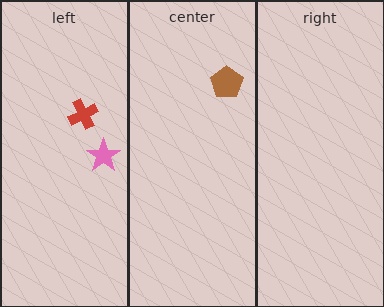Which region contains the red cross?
The left region.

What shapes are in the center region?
The brown pentagon.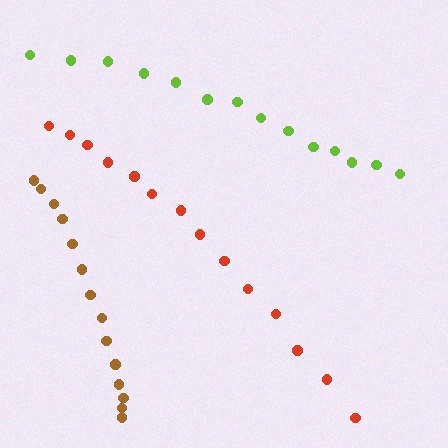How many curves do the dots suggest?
There are 3 distinct paths.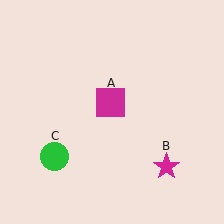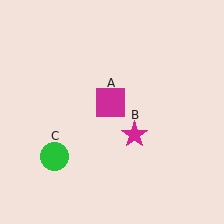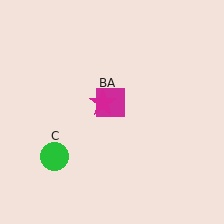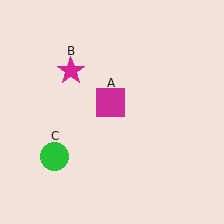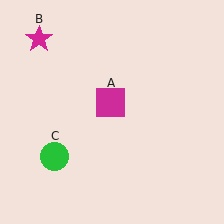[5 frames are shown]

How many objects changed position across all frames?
1 object changed position: magenta star (object B).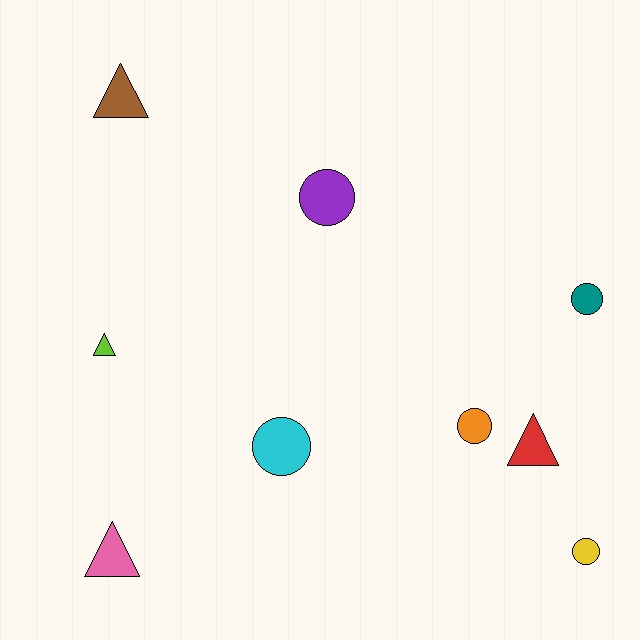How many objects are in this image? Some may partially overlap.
There are 9 objects.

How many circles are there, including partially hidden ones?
There are 5 circles.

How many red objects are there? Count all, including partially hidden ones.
There is 1 red object.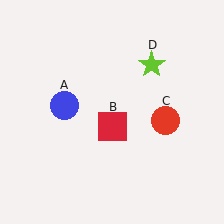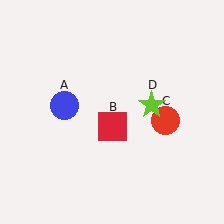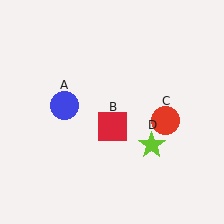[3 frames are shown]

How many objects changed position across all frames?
1 object changed position: lime star (object D).